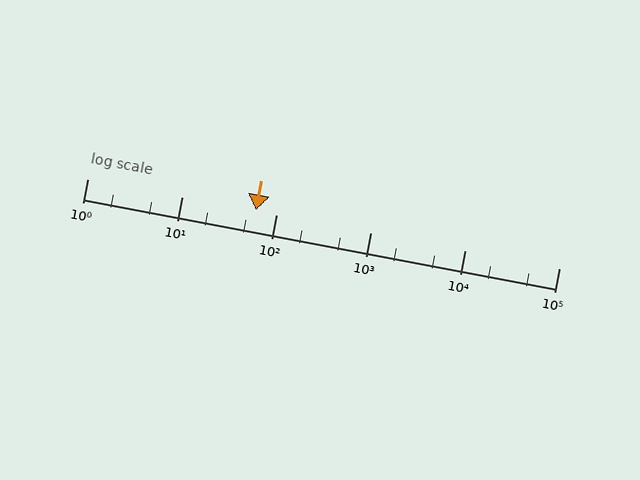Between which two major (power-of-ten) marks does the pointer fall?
The pointer is between 10 and 100.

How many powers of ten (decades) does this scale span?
The scale spans 5 decades, from 1 to 100000.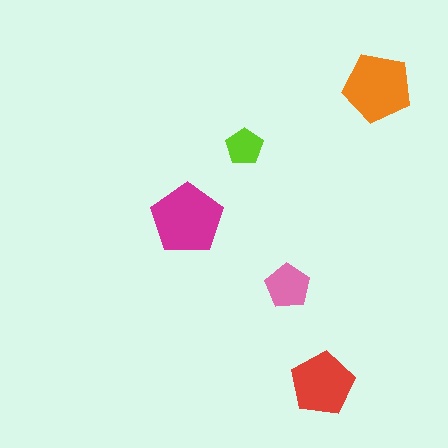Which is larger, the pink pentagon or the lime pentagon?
The pink one.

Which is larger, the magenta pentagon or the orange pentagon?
The magenta one.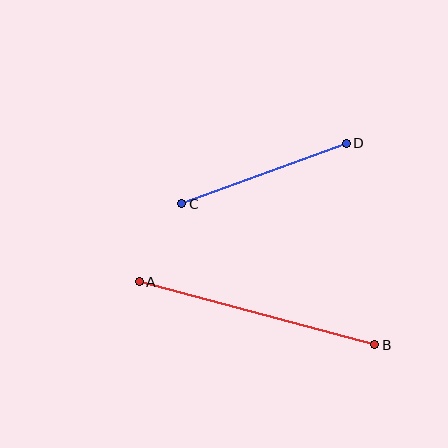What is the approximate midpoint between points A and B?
The midpoint is at approximately (257, 313) pixels.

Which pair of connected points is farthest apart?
Points A and B are farthest apart.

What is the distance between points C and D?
The distance is approximately 175 pixels.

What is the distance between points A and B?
The distance is approximately 243 pixels.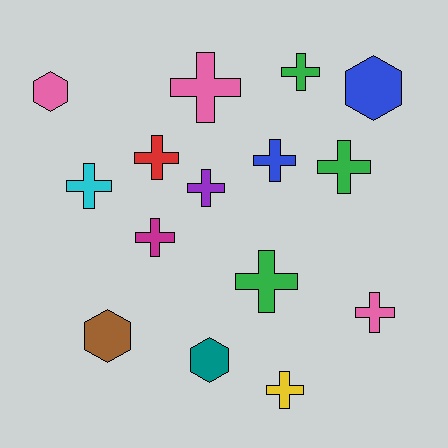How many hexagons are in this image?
There are 4 hexagons.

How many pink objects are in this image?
There are 3 pink objects.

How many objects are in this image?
There are 15 objects.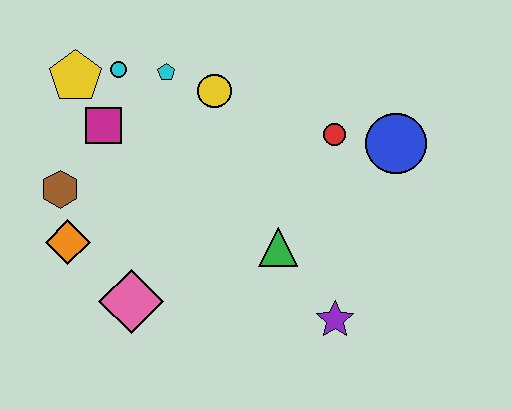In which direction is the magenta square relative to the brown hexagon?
The magenta square is above the brown hexagon.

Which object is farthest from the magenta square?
The purple star is farthest from the magenta square.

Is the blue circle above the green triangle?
Yes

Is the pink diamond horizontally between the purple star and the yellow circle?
No